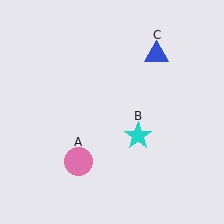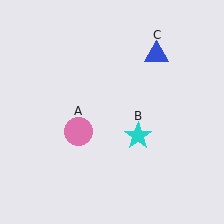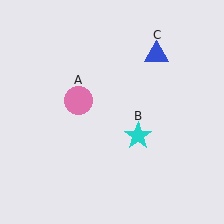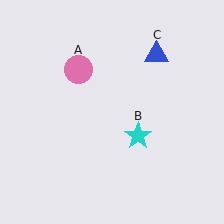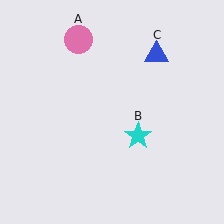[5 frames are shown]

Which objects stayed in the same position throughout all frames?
Cyan star (object B) and blue triangle (object C) remained stationary.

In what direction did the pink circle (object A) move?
The pink circle (object A) moved up.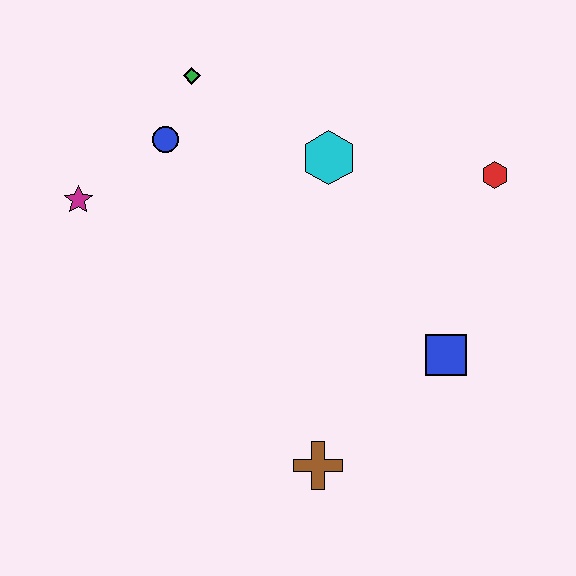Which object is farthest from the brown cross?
The green diamond is farthest from the brown cross.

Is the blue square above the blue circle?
No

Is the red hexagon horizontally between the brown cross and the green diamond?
No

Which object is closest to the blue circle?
The green diamond is closest to the blue circle.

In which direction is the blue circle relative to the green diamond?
The blue circle is below the green diamond.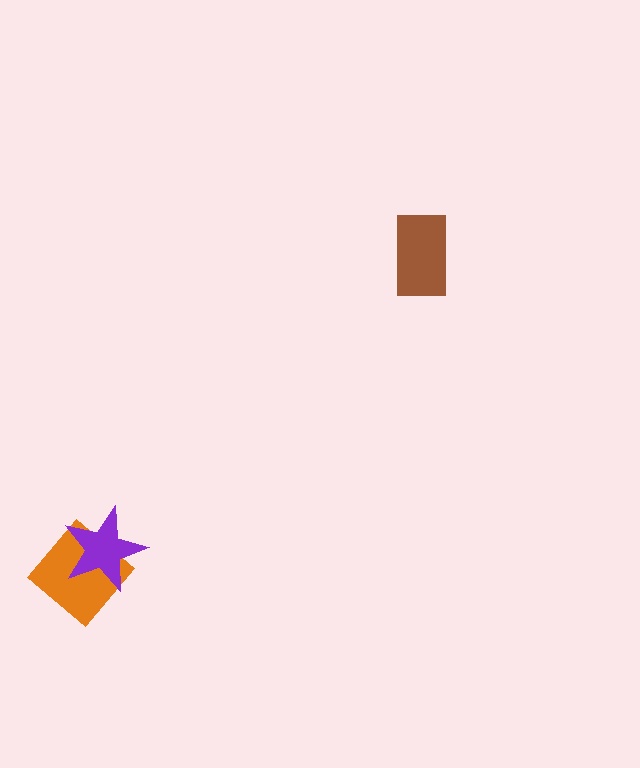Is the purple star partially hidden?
No, no other shape covers it.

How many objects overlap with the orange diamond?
1 object overlaps with the orange diamond.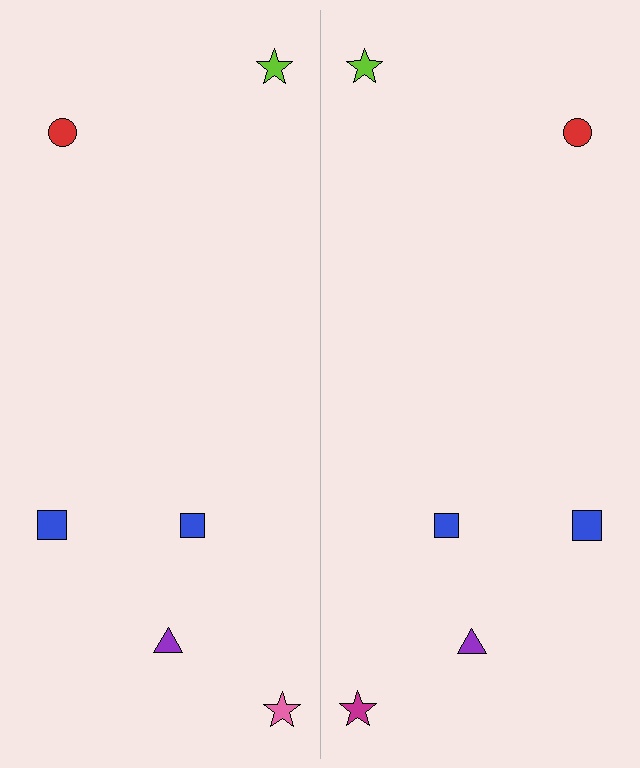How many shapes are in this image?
There are 12 shapes in this image.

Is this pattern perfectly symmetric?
No, the pattern is not perfectly symmetric. The magenta star on the right side breaks the symmetry — its mirror counterpart is pink.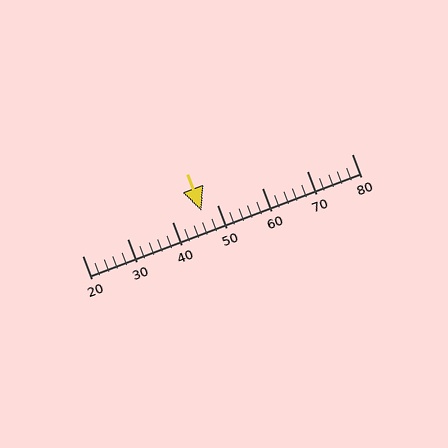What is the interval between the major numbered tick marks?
The major tick marks are spaced 10 units apart.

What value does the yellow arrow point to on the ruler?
The yellow arrow points to approximately 46.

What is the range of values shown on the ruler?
The ruler shows values from 20 to 80.